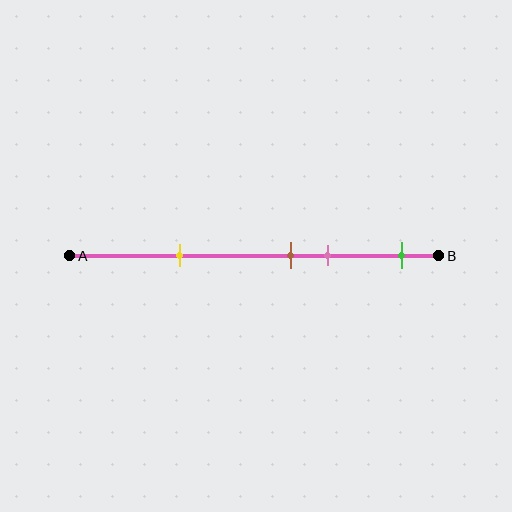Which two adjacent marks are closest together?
The brown and pink marks are the closest adjacent pair.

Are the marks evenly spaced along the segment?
No, the marks are not evenly spaced.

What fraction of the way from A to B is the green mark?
The green mark is approximately 90% (0.9) of the way from A to B.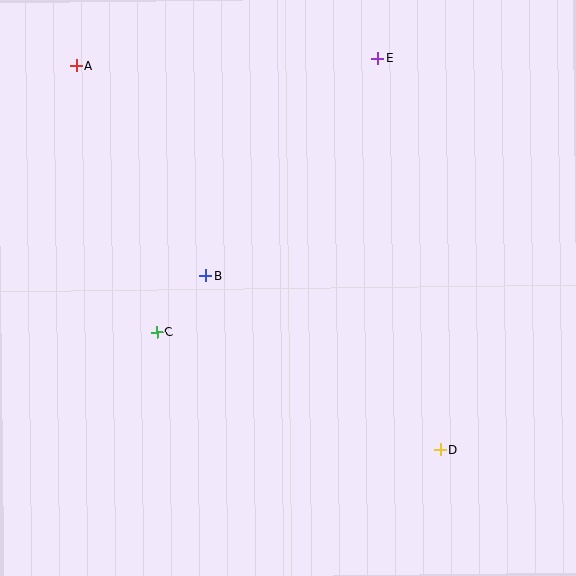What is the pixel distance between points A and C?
The distance between A and C is 278 pixels.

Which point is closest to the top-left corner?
Point A is closest to the top-left corner.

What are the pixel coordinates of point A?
Point A is at (77, 66).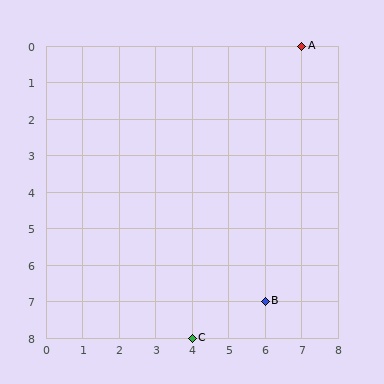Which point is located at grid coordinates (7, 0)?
Point A is at (7, 0).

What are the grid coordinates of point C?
Point C is at grid coordinates (4, 8).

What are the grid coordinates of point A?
Point A is at grid coordinates (7, 0).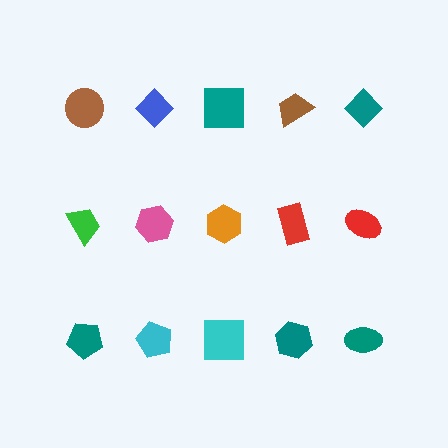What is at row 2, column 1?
A green trapezoid.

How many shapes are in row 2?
5 shapes.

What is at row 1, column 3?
A teal square.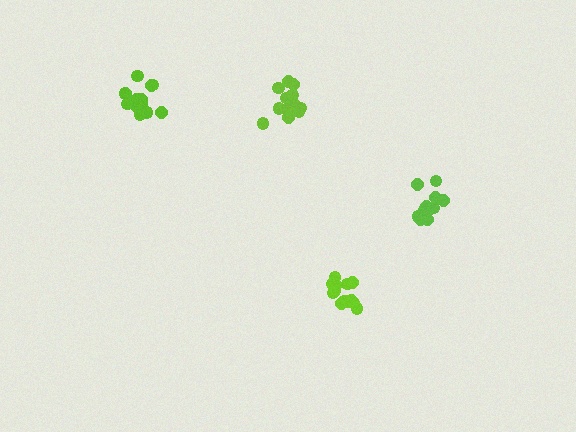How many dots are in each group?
Group 1: 14 dots, Group 2: 16 dots, Group 3: 11 dots, Group 4: 16 dots (57 total).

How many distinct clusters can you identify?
There are 4 distinct clusters.